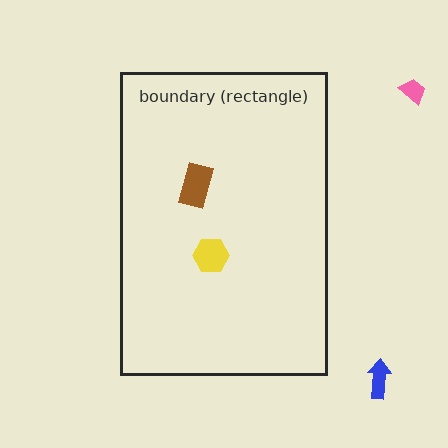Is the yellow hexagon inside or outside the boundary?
Inside.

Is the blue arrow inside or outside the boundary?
Outside.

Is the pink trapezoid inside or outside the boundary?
Outside.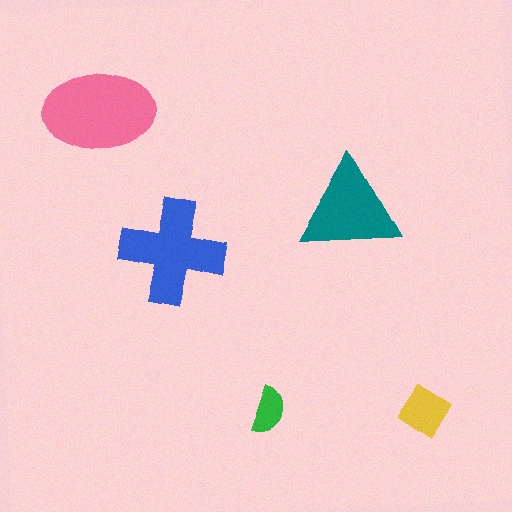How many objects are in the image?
There are 5 objects in the image.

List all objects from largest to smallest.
The pink ellipse, the blue cross, the teal triangle, the yellow diamond, the green semicircle.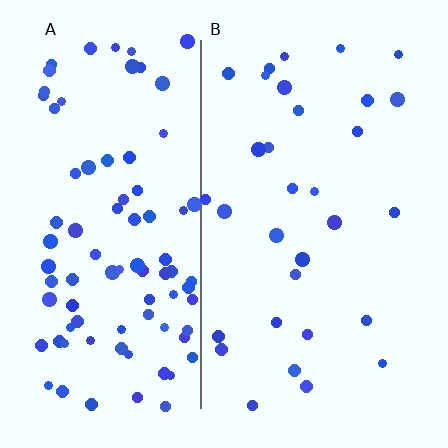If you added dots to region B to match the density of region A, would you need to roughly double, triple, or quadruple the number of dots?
Approximately triple.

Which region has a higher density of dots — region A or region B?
A (the left).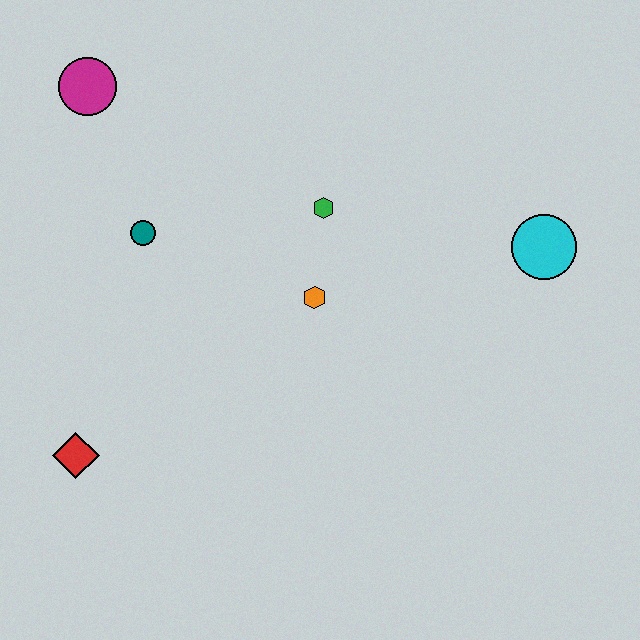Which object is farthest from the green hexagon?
The red diamond is farthest from the green hexagon.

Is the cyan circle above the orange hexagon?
Yes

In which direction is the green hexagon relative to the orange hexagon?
The green hexagon is above the orange hexagon.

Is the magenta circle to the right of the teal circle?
No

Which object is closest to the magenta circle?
The teal circle is closest to the magenta circle.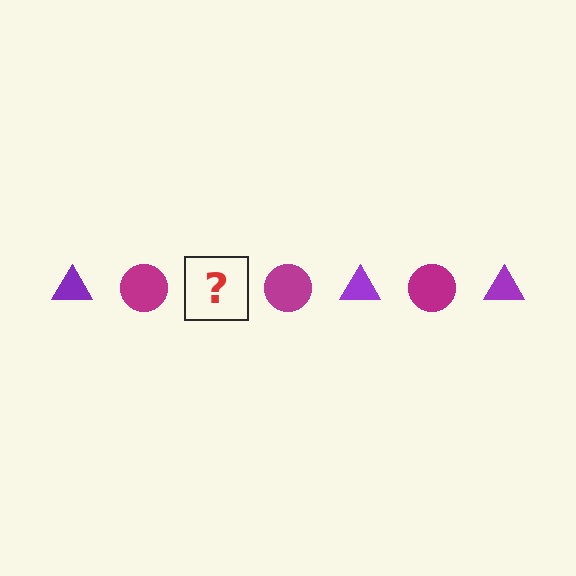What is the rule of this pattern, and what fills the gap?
The rule is that the pattern alternates between purple triangle and magenta circle. The gap should be filled with a purple triangle.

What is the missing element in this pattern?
The missing element is a purple triangle.